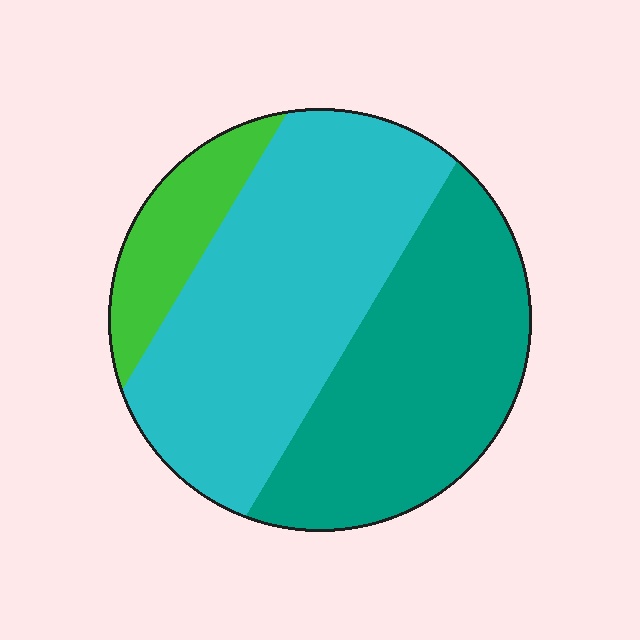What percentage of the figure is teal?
Teal takes up between a third and a half of the figure.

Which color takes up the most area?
Cyan, at roughly 50%.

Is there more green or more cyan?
Cyan.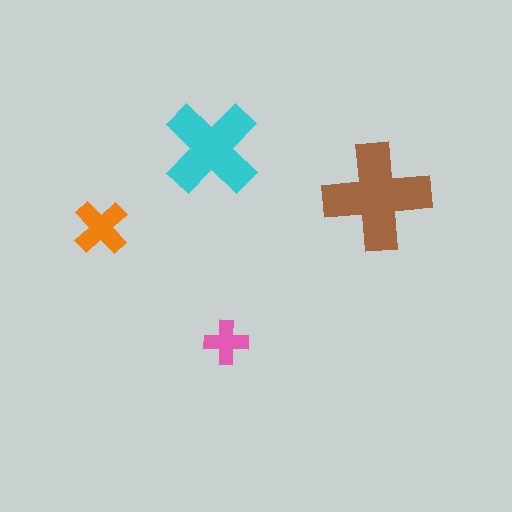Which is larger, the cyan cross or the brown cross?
The brown one.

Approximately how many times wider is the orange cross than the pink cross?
About 1.5 times wider.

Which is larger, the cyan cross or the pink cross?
The cyan one.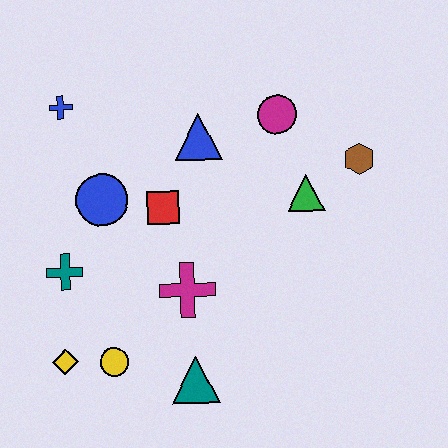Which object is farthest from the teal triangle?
The blue cross is farthest from the teal triangle.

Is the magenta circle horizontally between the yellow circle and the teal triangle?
No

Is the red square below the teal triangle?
No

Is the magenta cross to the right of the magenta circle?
No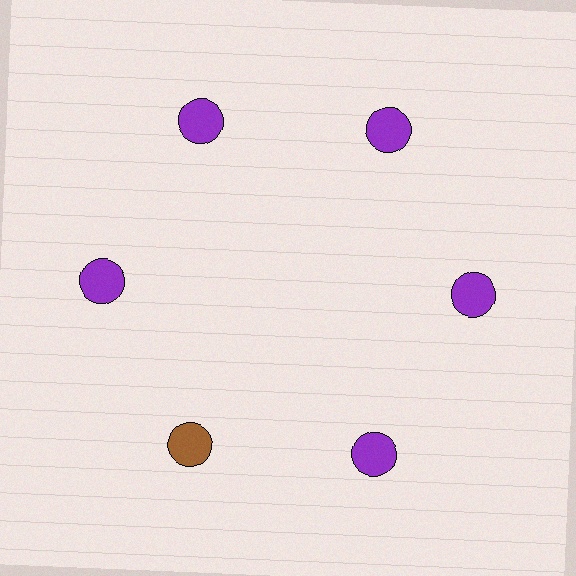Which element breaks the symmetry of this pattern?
The brown circle at roughly the 7 o'clock position breaks the symmetry. All other shapes are purple circles.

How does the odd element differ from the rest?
It has a different color: brown instead of purple.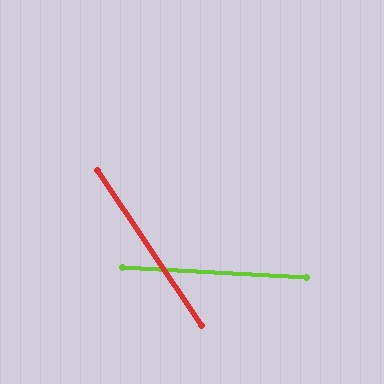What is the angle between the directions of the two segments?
Approximately 53 degrees.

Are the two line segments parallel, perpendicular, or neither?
Neither parallel nor perpendicular — they differ by about 53°.